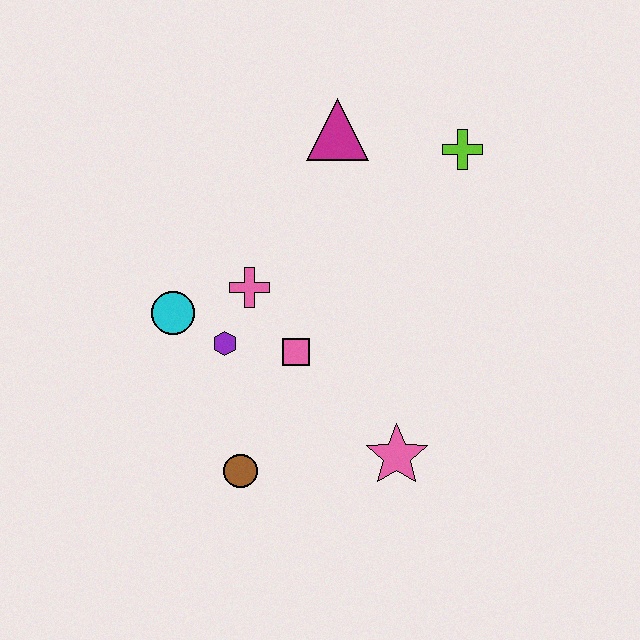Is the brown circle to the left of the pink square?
Yes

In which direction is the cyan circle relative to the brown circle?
The cyan circle is above the brown circle.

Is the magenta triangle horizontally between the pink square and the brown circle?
No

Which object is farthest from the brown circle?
The lime cross is farthest from the brown circle.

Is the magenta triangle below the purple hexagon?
No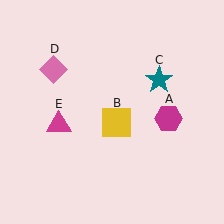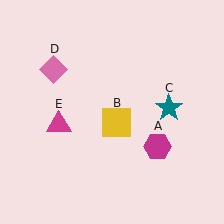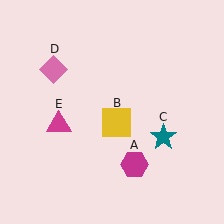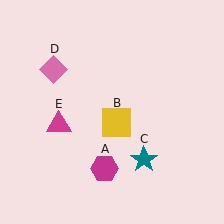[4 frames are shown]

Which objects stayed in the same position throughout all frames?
Yellow square (object B) and pink diamond (object D) and magenta triangle (object E) remained stationary.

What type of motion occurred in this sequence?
The magenta hexagon (object A), teal star (object C) rotated clockwise around the center of the scene.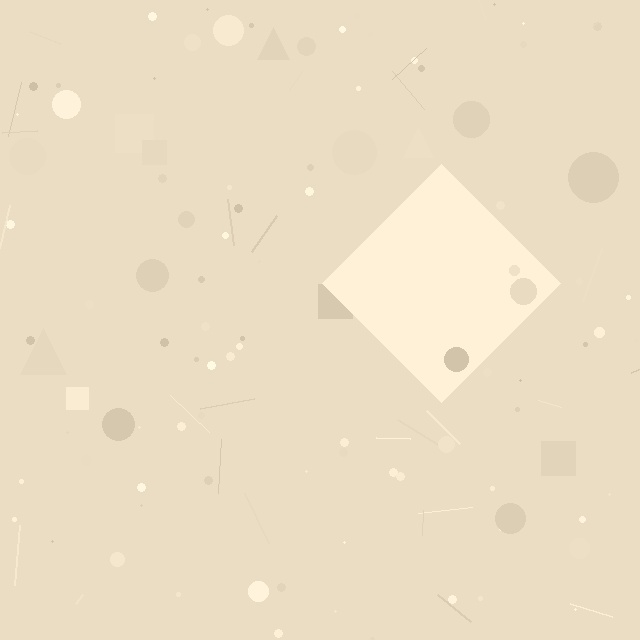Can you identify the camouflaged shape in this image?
The camouflaged shape is a diamond.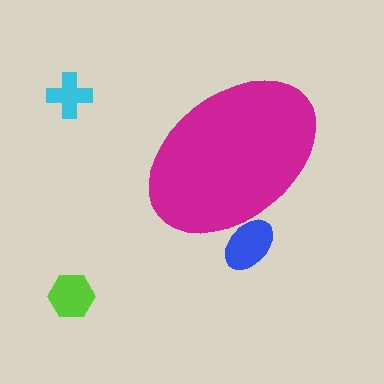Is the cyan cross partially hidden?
No, the cyan cross is fully visible.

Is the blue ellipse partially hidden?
Yes, the blue ellipse is partially hidden behind the magenta ellipse.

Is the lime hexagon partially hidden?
No, the lime hexagon is fully visible.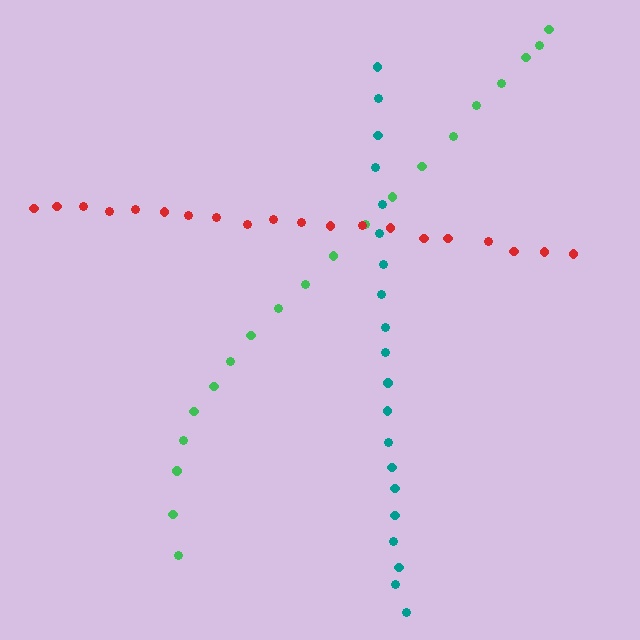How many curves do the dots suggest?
There are 3 distinct paths.